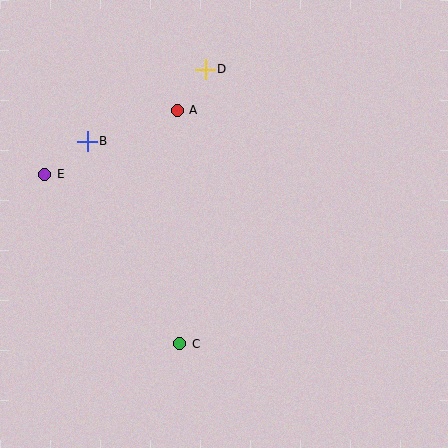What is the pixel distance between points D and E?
The distance between D and E is 192 pixels.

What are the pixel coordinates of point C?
Point C is at (179, 344).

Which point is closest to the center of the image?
Point A at (177, 110) is closest to the center.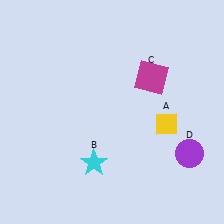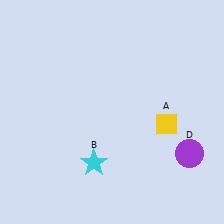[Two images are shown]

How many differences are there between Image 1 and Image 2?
There is 1 difference between the two images.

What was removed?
The magenta square (C) was removed in Image 2.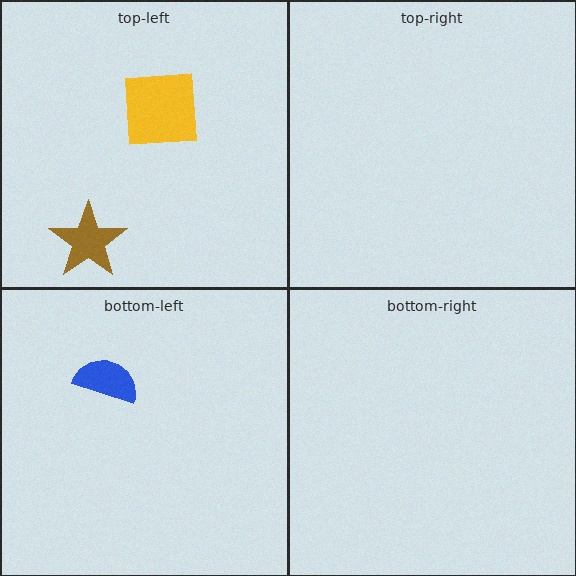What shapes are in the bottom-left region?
The blue semicircle.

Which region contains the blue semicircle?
The bottom-left region.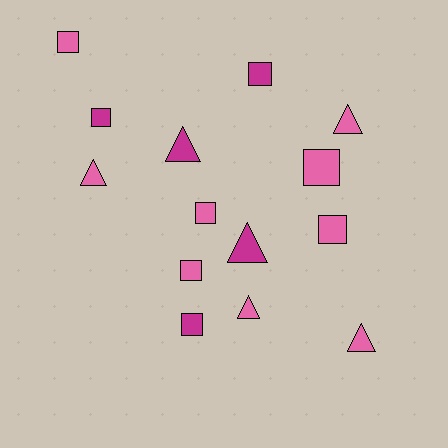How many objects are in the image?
There are 14 objects.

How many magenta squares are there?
There are 3 magenta squares.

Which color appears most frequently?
Pink, with 9 objects.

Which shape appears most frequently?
Square, with 8 objects.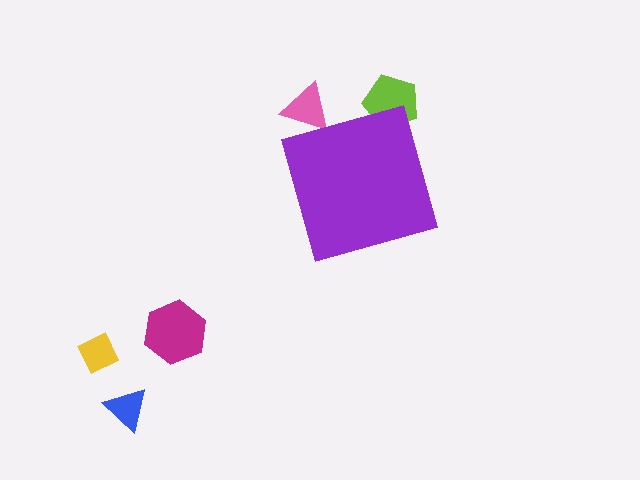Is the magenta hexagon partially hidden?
No, the magenta hexagon is fully visible.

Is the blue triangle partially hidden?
No, the blue triangle is fully visible.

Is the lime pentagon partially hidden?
Yes, the lime pentagon is partially hidden behind the purple diamond.